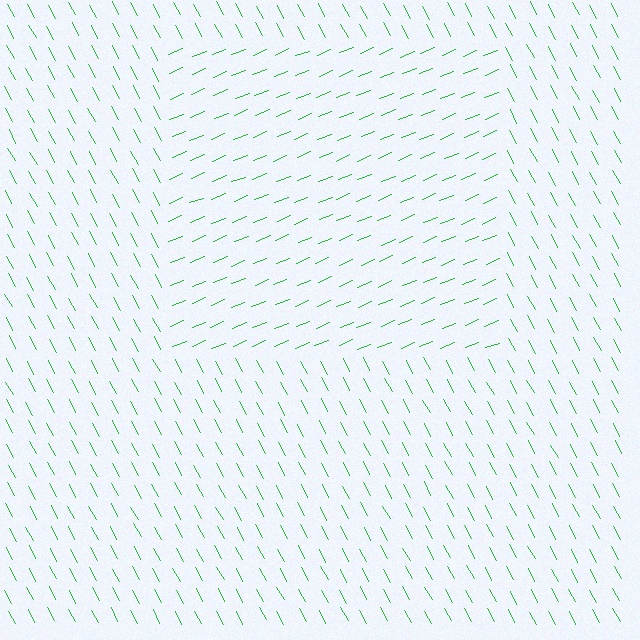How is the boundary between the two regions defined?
The boundary is defined purely by a change in line orientation (approximately 85 degrees difference). All lines are the same color and thickness.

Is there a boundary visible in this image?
Yes, there is a texture boundary formed by a change in line orientation.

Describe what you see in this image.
The image is filled with small green line segments. A rectangle region in the image has lines oriented differently from the surrounding lines, creating a visible texture boundary.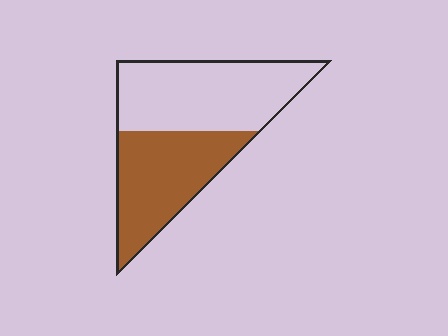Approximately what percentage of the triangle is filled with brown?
Approximately 45%.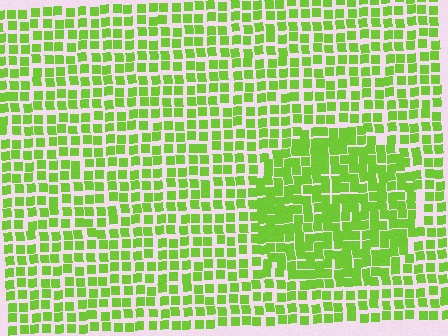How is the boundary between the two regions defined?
The boundary is defined by a change in element density (approximately 1.5x ratio). All elements are the same color, size, and shape.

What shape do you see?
I see a circle.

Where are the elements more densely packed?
The elements are more densely packed inside the circle boundary.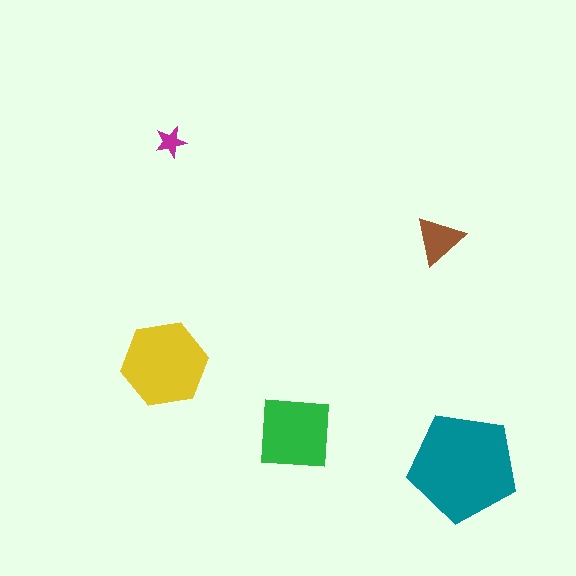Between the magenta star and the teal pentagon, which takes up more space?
The teal pentagon.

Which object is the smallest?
The magenta star.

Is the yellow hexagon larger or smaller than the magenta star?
Larger.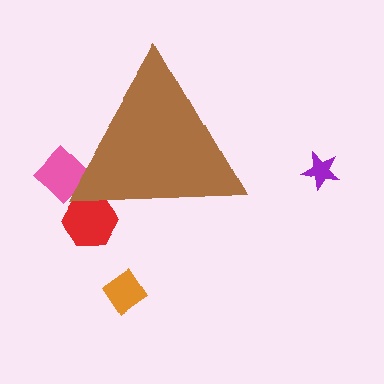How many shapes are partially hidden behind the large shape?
2 shapes are partially hidden.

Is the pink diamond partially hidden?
Yes, the pink diamond is partially hidden behind the brown triangle.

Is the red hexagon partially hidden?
Yes, the red hexagon is partially hidden behind the brown triangle.